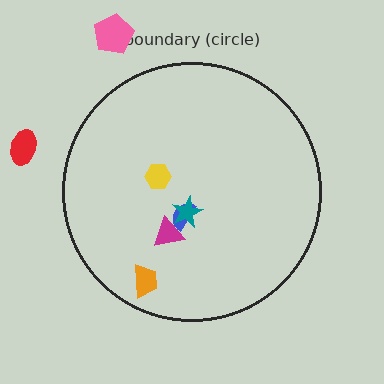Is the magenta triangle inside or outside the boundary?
Inside.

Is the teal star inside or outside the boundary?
Inside.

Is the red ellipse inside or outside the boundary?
Outside.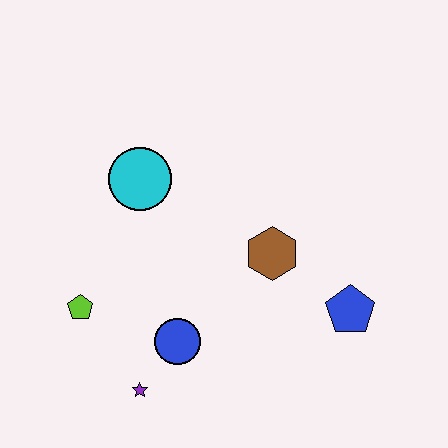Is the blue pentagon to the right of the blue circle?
Yes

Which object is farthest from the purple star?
The blue pentagon is farthest from the purple star.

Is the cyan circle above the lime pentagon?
Yes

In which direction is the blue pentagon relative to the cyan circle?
The blue pentagon is to the right of the cyan circle.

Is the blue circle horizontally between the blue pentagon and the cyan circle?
Yes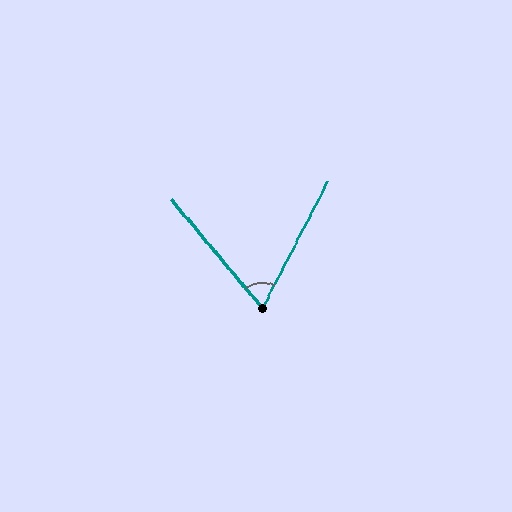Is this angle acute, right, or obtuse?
It is acute.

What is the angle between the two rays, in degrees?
Approximately 67 degrees.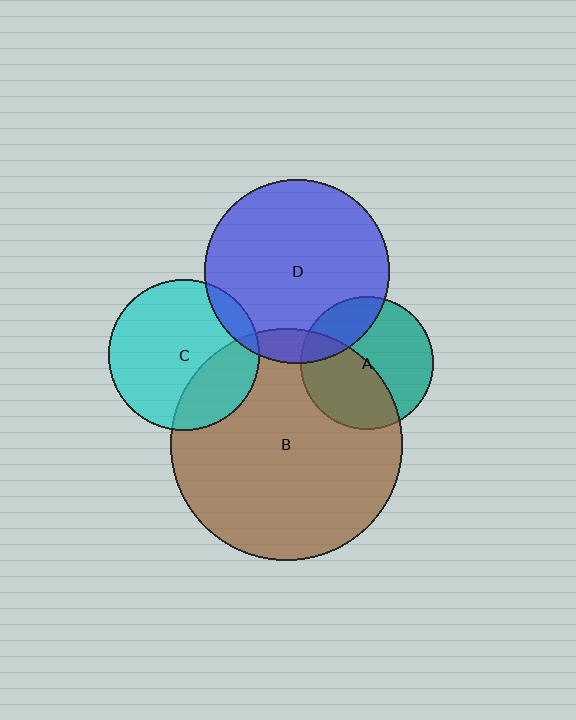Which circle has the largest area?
Circle B (brown).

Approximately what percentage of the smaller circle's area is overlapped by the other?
Approximately 25%.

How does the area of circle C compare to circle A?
Approximately 1.3 times.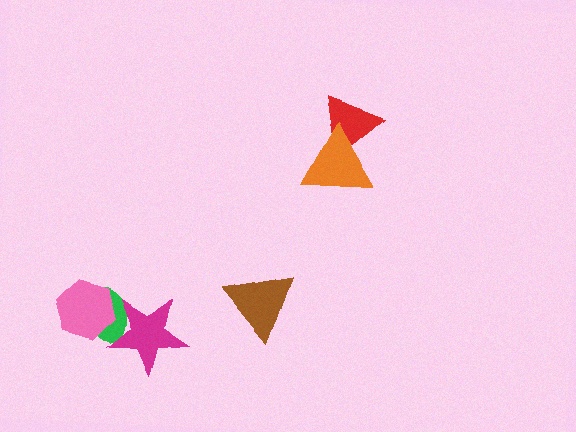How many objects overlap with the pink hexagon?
1 object overlaps with the pink hexagon.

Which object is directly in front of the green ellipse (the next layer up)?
The magenta star is directly in front of the green ellipse.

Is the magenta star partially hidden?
No, no other shape covers it.